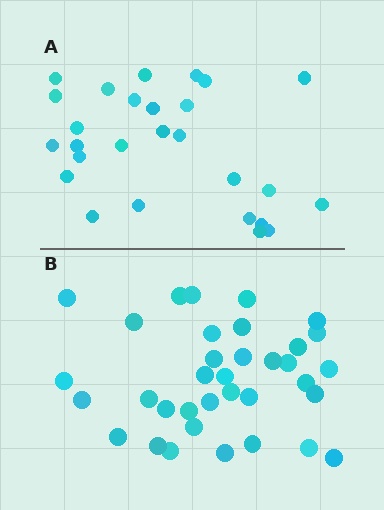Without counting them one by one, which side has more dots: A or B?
Region B (the bottom region) has more dots.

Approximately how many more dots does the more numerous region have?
Region B has roughly 8 or so more dots than region A.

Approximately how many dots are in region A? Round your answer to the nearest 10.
About 30 dots. (The exact count is 27, which rounds to 30.)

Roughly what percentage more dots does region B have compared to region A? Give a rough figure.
About 30% more.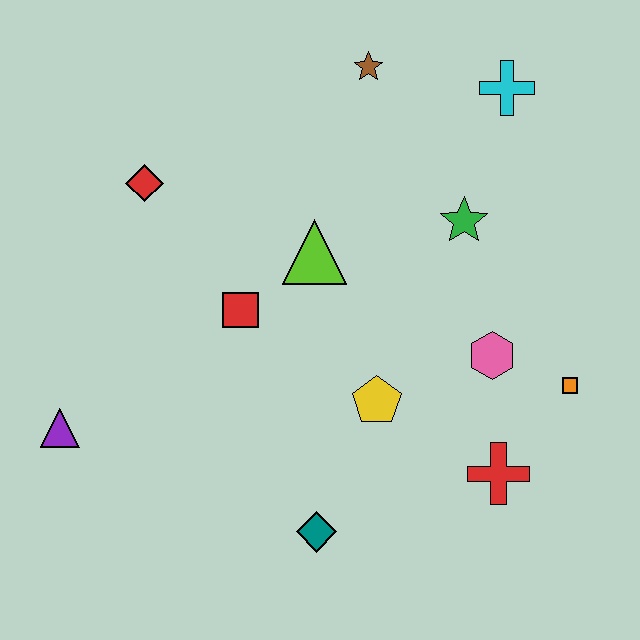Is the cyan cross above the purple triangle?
Yes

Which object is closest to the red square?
The lime triangle is closest to the red square.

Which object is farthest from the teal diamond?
The cyan cross is farthest from the teal diamond.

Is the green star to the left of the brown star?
No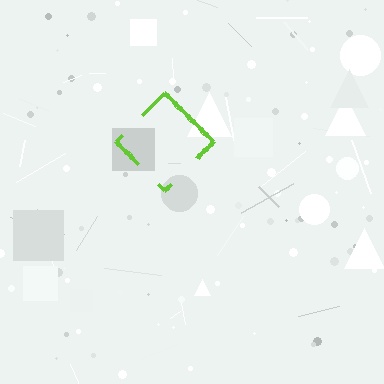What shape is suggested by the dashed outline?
The dashed outline suggests a diamond.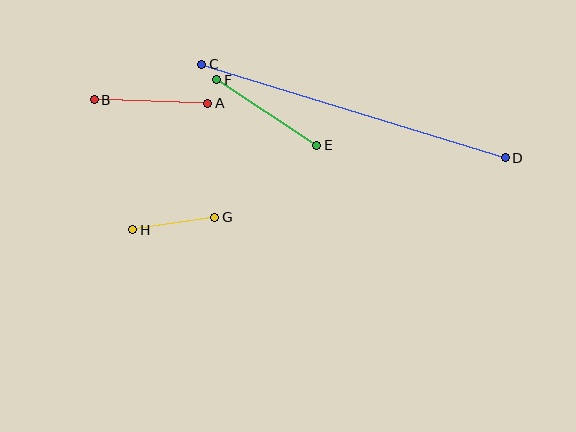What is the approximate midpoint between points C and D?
The midpoint is at approximately (354, 111) pixels.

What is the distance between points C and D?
The distance is approximately 318 pixels.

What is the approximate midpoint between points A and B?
The midpoint is at approximately (151, 101) pixels.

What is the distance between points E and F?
The distance is approximately 120 pixels.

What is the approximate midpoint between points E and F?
The midpoint is at approximately (267, 113) pixels.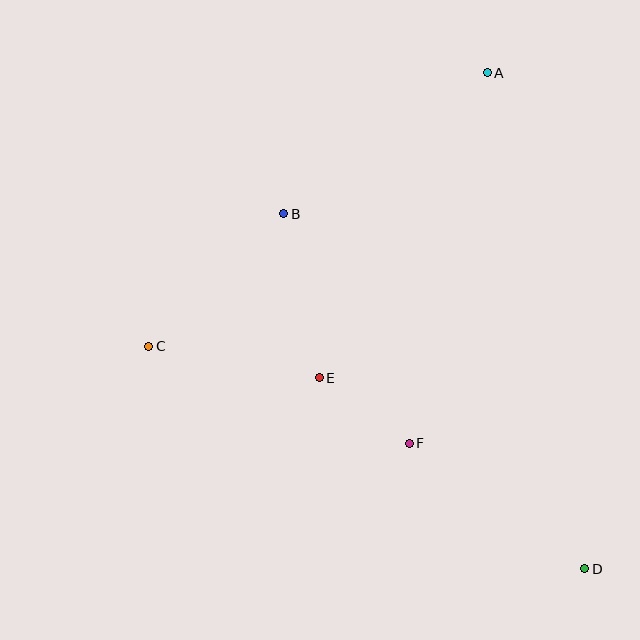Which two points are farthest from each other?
Points A and D are farthest from each other.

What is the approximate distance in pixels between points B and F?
The distance between B and F is approximately 262 pixels.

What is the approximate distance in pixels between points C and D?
The distance between C and D is approximately 490 pixels.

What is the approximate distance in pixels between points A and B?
The distance between A and B is approximately 247 pixels.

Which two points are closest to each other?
Points E and F are closest to each other.